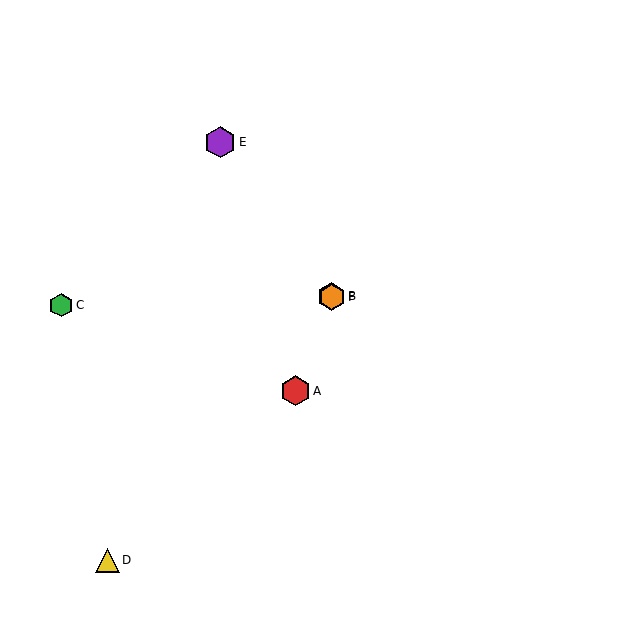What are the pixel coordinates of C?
Object C is at (61, 305).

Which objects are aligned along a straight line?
Objects B, E, F are aligned along a straight line.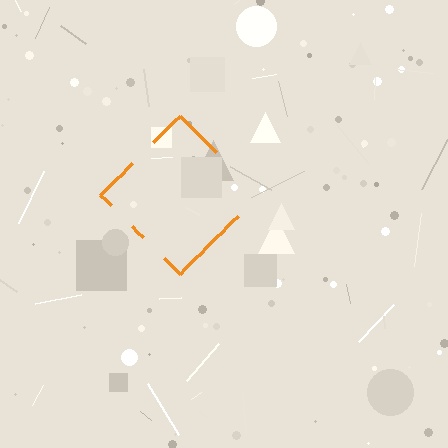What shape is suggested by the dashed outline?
The dashed outline suggests a diamond.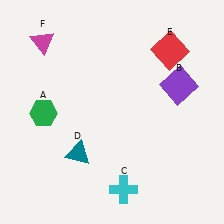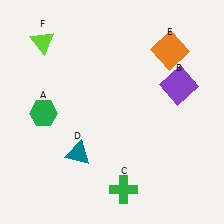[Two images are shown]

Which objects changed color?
C changed from cyan to green. E changed from red to orange. F changed from magenta to lime.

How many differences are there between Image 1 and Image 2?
There are 3 differences between the two images.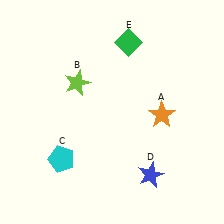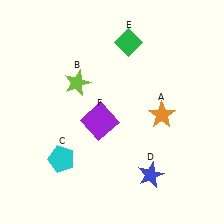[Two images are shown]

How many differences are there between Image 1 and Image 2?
There is 1 difference between the two images.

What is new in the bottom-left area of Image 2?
A purple square (F) was added in the bottom-left area of Image 2.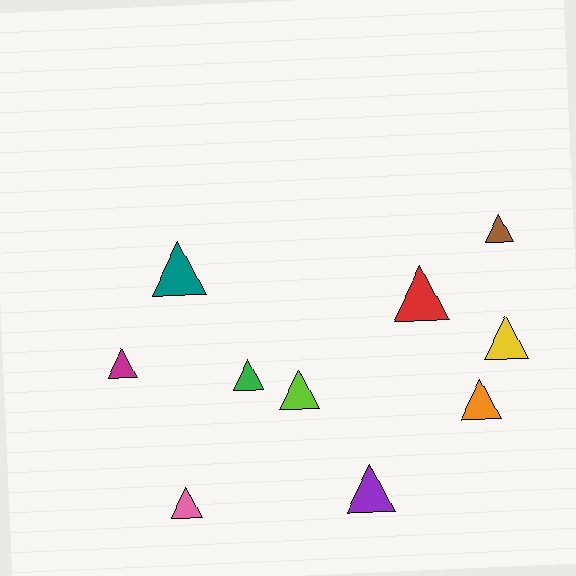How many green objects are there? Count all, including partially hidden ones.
There is 1 green object.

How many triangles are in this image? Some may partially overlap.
There are 10 triangles.